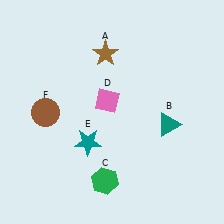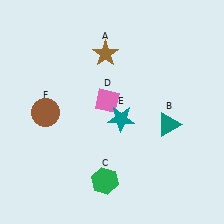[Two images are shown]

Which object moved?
The teal star (E) moved right.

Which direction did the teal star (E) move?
The teal star (E) moved right.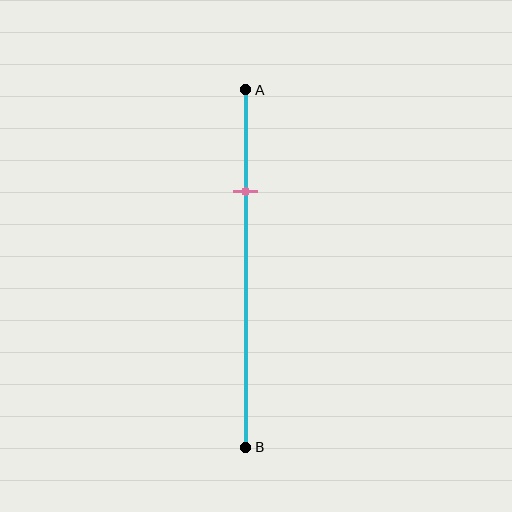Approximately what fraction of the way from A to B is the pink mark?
The pink mark is approximately 30% of the way from A to B.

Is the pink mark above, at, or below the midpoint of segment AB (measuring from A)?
The pink mark is above the midpoint of segment AB.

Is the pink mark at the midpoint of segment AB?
No, the mark is at about 30% from A, not at the 50% midpoint.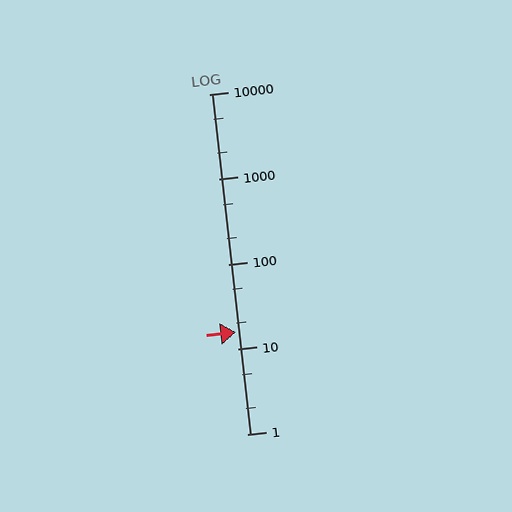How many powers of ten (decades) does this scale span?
The scale spans 4 decades, from 1 to 10000.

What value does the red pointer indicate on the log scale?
The pointer indicates approximately 16.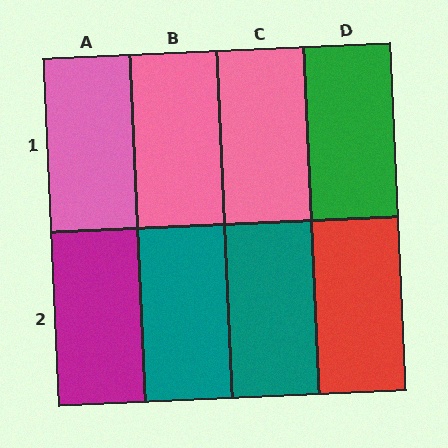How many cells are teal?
2 cells are teal.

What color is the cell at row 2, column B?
Teal.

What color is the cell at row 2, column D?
Red.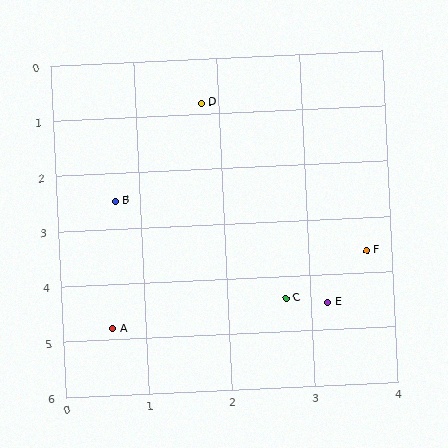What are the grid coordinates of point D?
Point D is at approximately (1.8, 0.8).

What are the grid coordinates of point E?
Point E is at approximately (3.2, 4.5).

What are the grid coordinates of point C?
Point C is at approximately (2.7, 4.4).